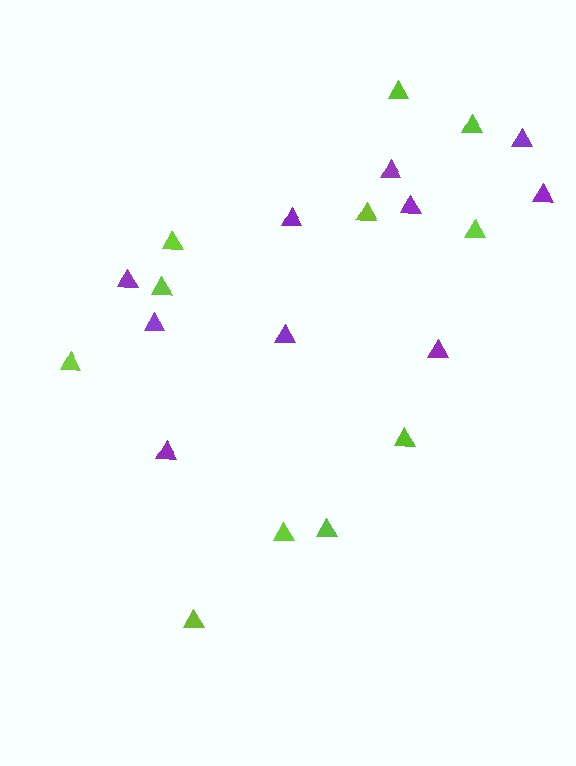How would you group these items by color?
There are 2 groups: one group of lime triangles (11) and one group of purple triangles (10).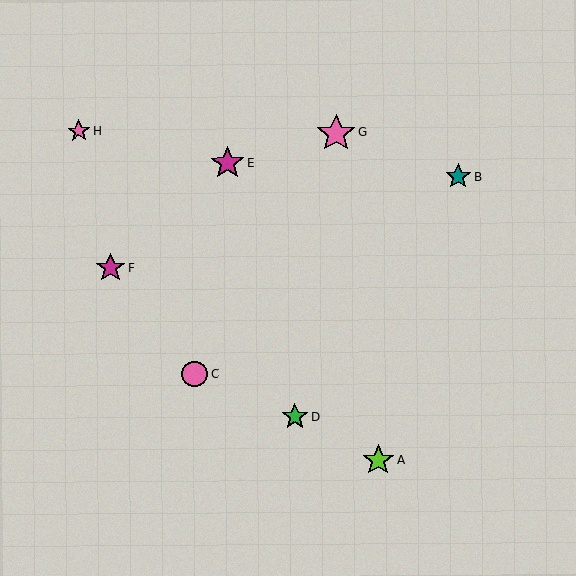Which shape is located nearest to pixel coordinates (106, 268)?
The magenta star (labeled F) at (110, 268) is nearest to that location.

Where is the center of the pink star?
The center of the pink star is at (336, 133).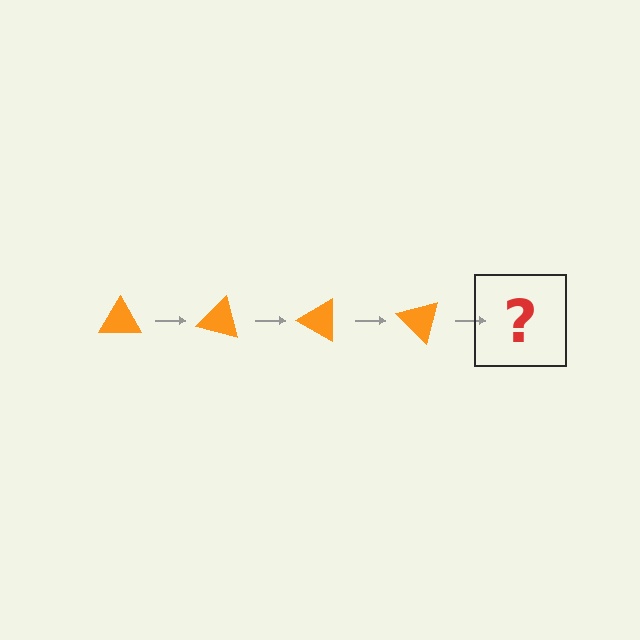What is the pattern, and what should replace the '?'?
The pattern is that the triangle rotates 15 degrees each step. The '?' should be an orange triangle rotated 60 degrees.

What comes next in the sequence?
The next element should be an orange triangle rotated 60 degrees.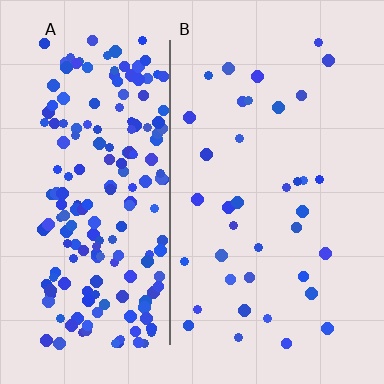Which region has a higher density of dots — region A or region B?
A (the left).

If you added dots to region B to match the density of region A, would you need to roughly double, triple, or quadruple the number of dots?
Approximately quadruple.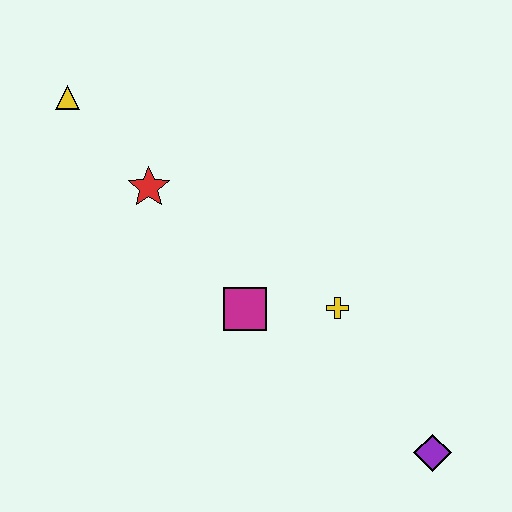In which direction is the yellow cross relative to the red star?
The yellow cross is to the right of the red star.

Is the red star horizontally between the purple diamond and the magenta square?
No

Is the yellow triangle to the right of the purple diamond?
No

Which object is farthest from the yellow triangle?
The purple diamond is farthest from the yellow triangle.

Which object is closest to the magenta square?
The yellow cross is closest to the magenta square.